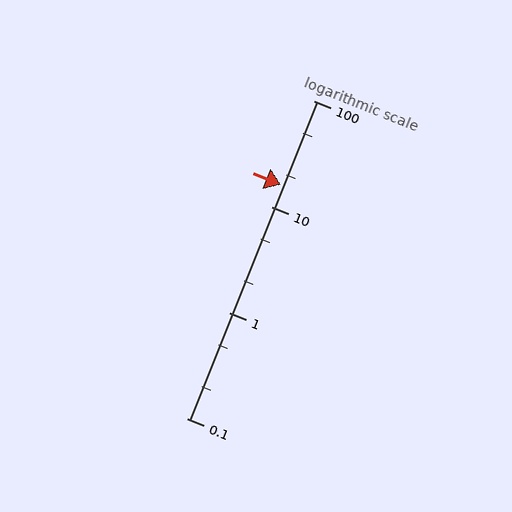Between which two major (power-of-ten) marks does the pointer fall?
The pointer is between 10 and 100.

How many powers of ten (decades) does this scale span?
The scale spans 3 decades, from 0.1 to 100.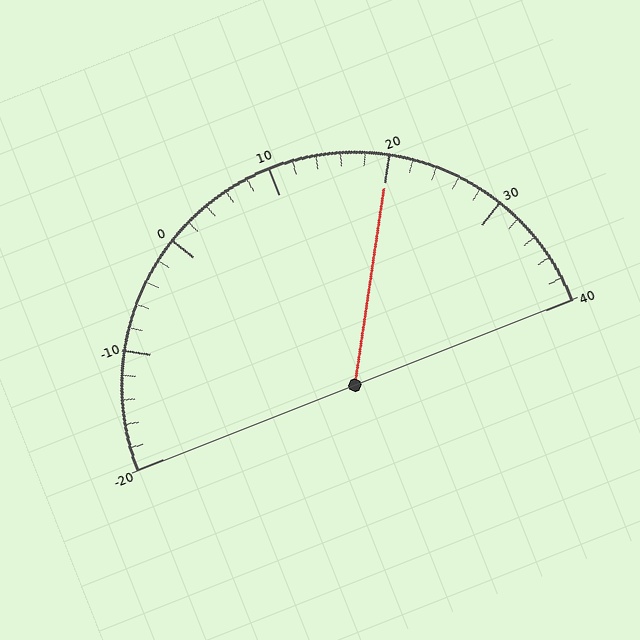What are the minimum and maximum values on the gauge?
The gauge ranges from -20 to 40.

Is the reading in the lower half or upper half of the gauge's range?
The reading is in the upper half of the range (-20 to 40).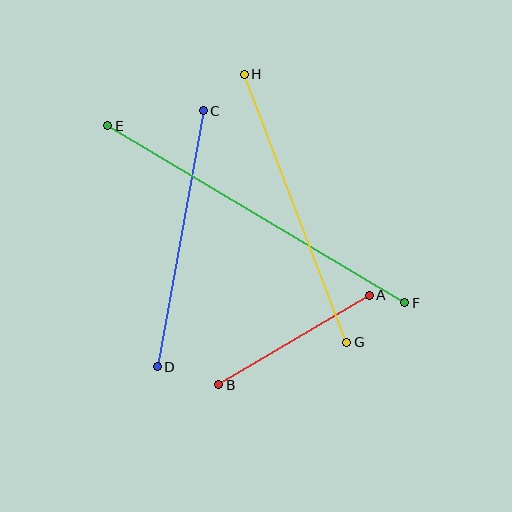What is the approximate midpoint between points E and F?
The midpoint is at approximately (256, 214) pixels.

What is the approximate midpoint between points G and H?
The midpoint is at approximately (295, 208) pixels.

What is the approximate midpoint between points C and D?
The midpoint is at approximately (180, 239) pixels.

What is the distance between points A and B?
The distance is approximately 175 pixels.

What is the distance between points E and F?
The distance is approximately 345 pixels.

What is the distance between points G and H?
The distance is approximately 287 pixels.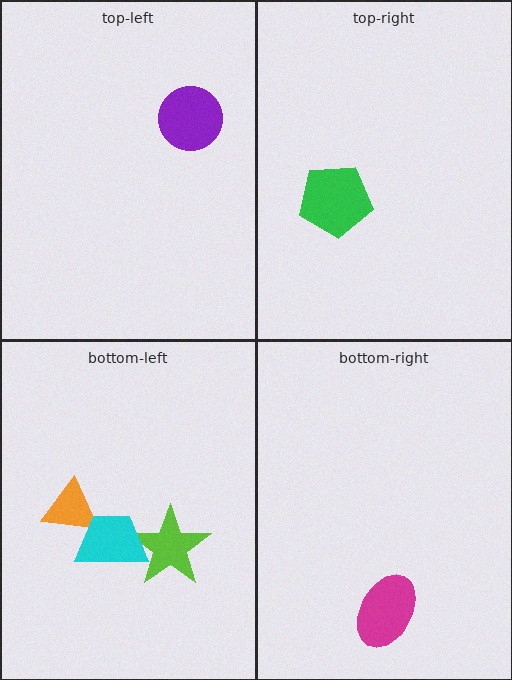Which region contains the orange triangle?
The bottom-left region.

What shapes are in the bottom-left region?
The lime star, the orange triangle, the cyan trapezoid.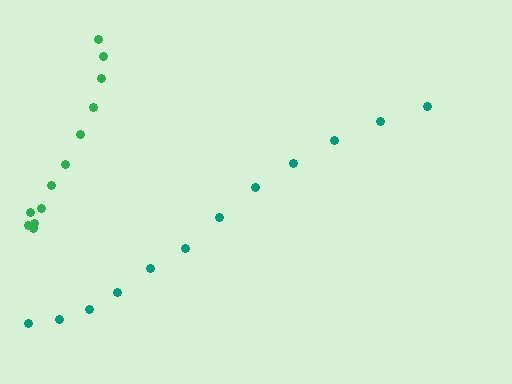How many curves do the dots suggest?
There are 2 distinct paths.